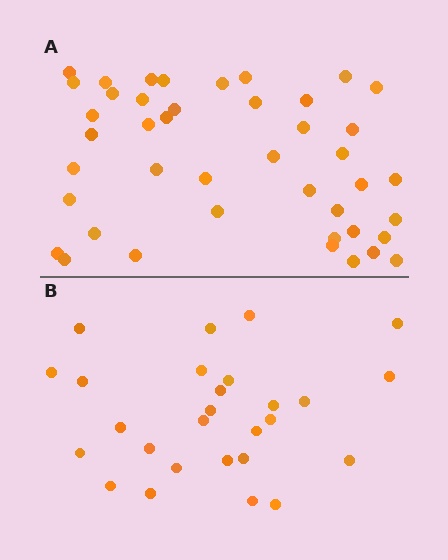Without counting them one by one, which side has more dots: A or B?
Region A (the top region) has more dots.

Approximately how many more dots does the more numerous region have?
Region A has approximately 15 more dots than region B.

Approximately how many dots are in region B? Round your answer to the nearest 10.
About 30 dots. (The exact count is 27, which rounds to 30.)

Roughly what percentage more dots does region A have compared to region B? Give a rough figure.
About 60% more.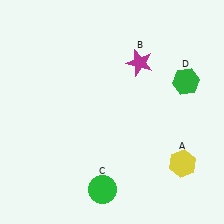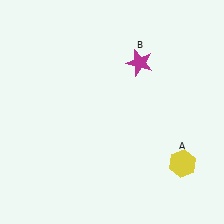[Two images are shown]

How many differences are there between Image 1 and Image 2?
There are 2 differences between the two images.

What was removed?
The green hexagon (D), the green circle (C) were removed in Image 2.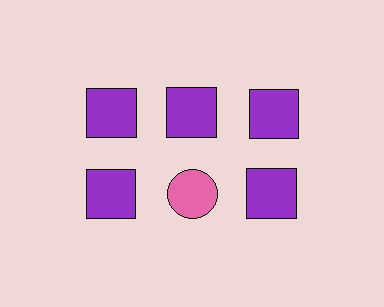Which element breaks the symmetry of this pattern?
The pink circle in the second row, second from left column breaks the symmetry. All other shapes are purple squares.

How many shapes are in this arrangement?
There are 6 shapes arranged in a grid pattern.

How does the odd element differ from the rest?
It differs in both color (pink instead of purple) and shape (circle instead of square).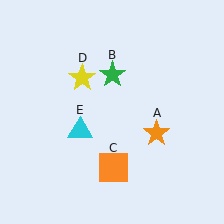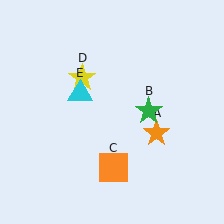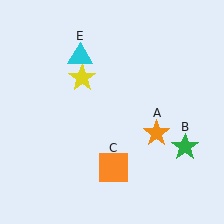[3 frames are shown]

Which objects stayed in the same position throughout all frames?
Orange star (object A) and orange square (object C) and yellow star (object D) remained stationary.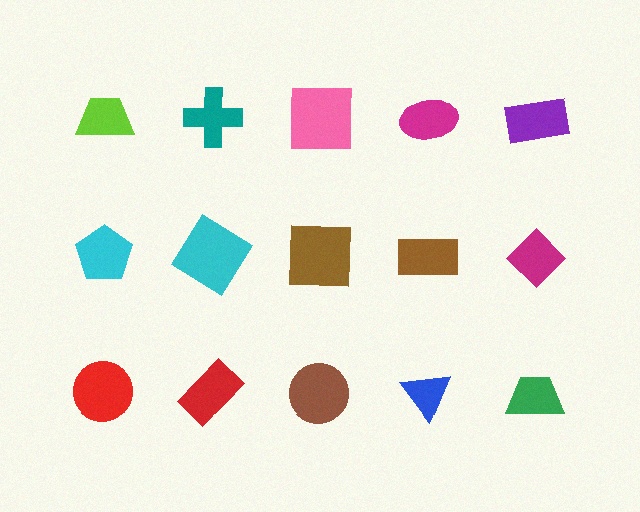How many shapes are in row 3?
5 shapes.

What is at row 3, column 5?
A green trapezoid.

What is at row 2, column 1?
A cyan pentagon.